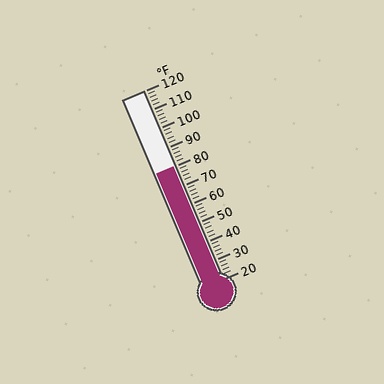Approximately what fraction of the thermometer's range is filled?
The thermometer is filled to approximately 60% of its range.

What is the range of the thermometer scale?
The thermometer scale ranges from 20°F to 120°F.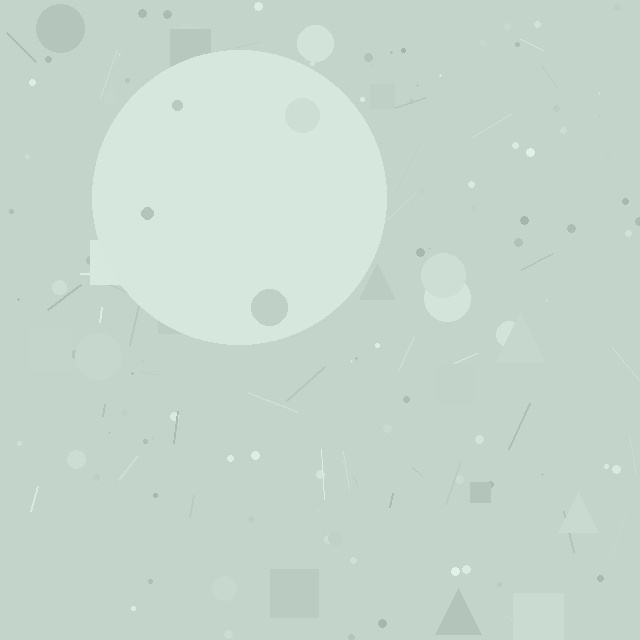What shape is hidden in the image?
A circle is hidden in the image.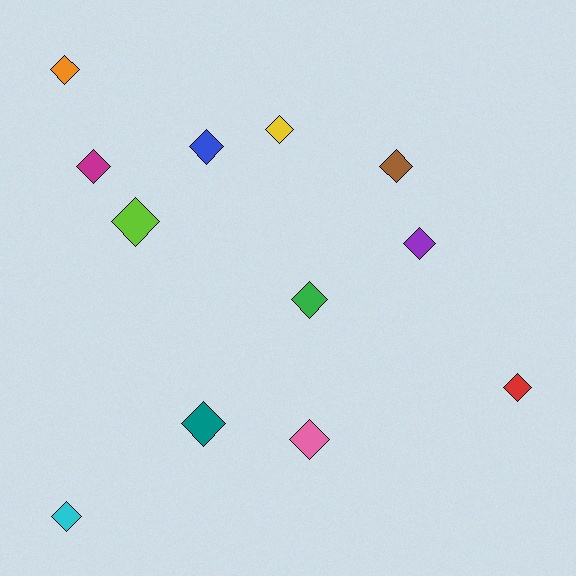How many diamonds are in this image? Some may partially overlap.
There are 12 diamonds.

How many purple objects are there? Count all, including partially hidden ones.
There is 1 purple object.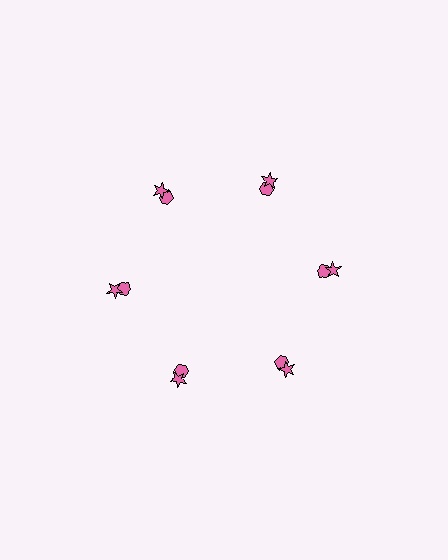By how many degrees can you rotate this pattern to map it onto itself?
The pattern maps onto itself every 60 degrees of rotation.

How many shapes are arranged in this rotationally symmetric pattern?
There are 12 shapes, arranged in 6 groups of 2.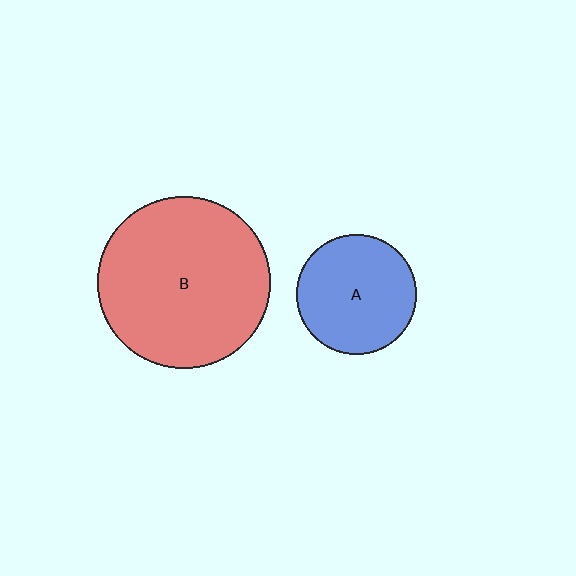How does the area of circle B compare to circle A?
Approximately 2.1 times.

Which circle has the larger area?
Circle B (red).